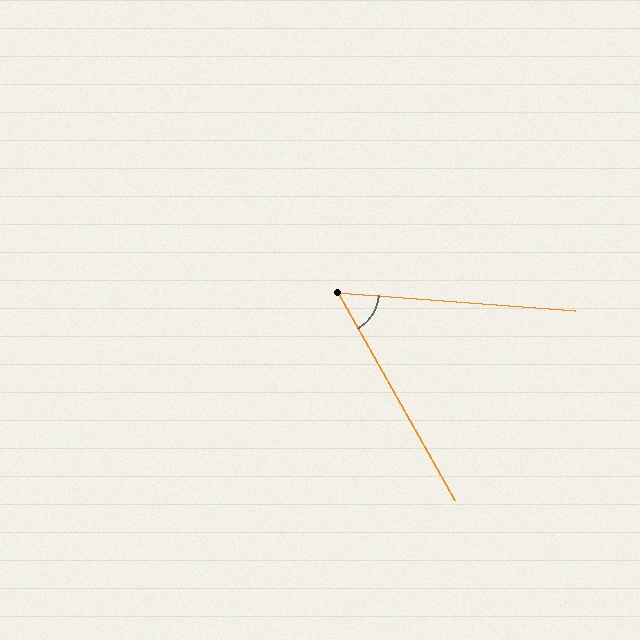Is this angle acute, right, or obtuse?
It is acute.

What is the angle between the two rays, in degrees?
Approximately 56 degrees.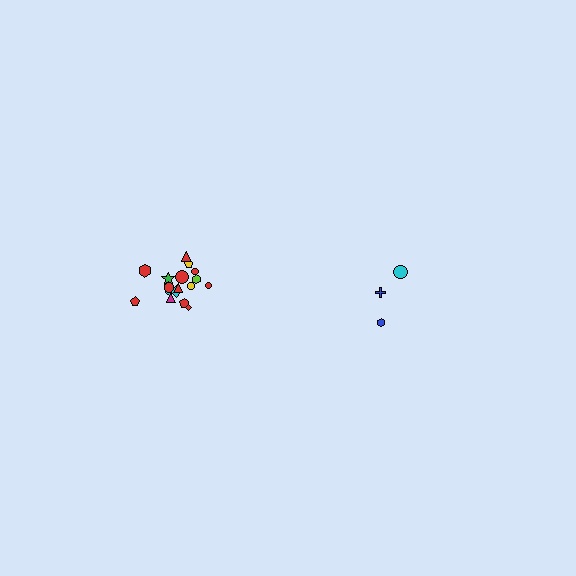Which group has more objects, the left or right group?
The left group.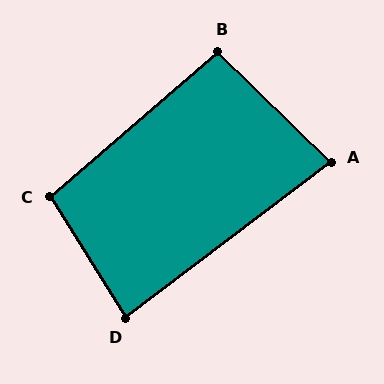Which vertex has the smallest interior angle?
A, at approximately 81 degrees.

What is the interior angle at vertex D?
Approximately 85 degrees (acute).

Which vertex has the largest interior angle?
C, at approximately 99 degrees.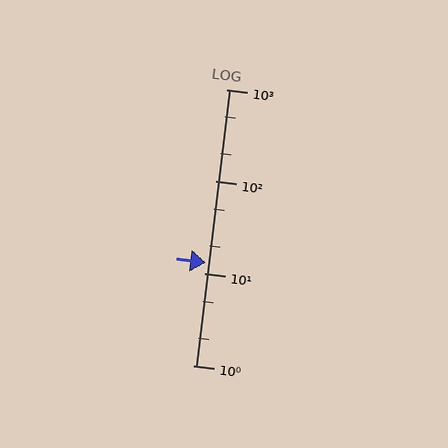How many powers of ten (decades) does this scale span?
The scale spans 3 decades, from 1 to 1000.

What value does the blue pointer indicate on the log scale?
The pointer indicates approximately 13.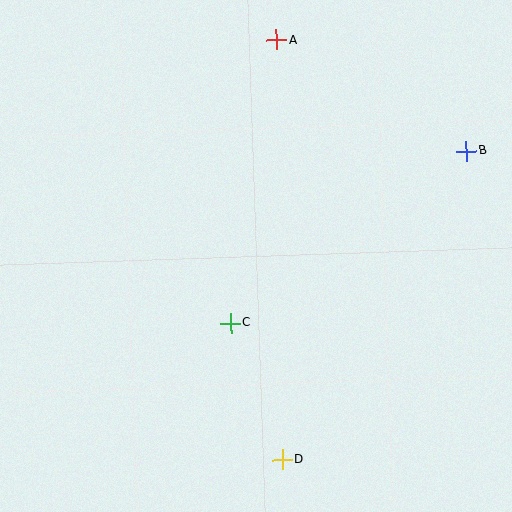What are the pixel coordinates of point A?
Point A is at (276, 40).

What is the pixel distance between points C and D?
The distance between C and D is 146 pixels.